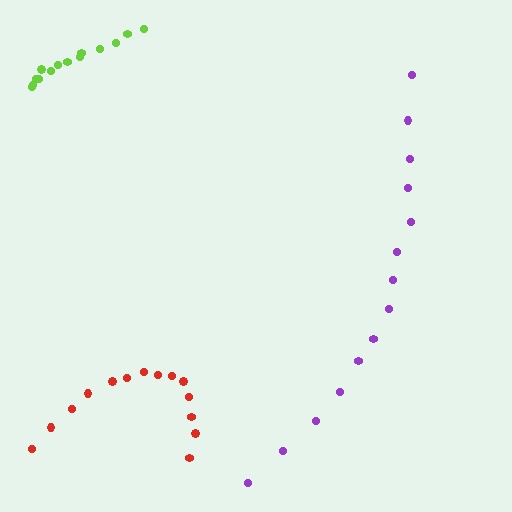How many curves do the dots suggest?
There are 3 distinct paths.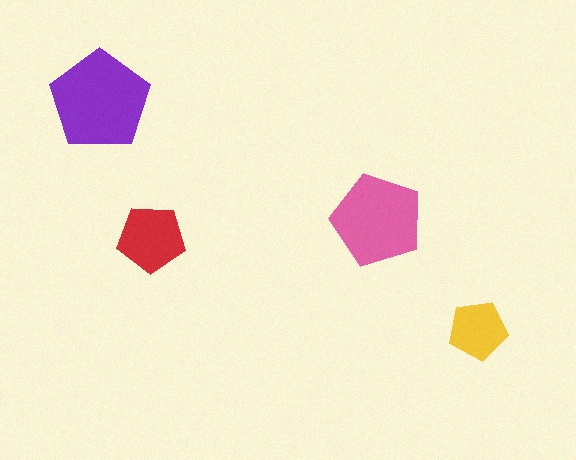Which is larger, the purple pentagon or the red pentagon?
The purple one.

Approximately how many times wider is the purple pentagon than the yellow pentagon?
About 1.5 times wider.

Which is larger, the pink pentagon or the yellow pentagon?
The pink one.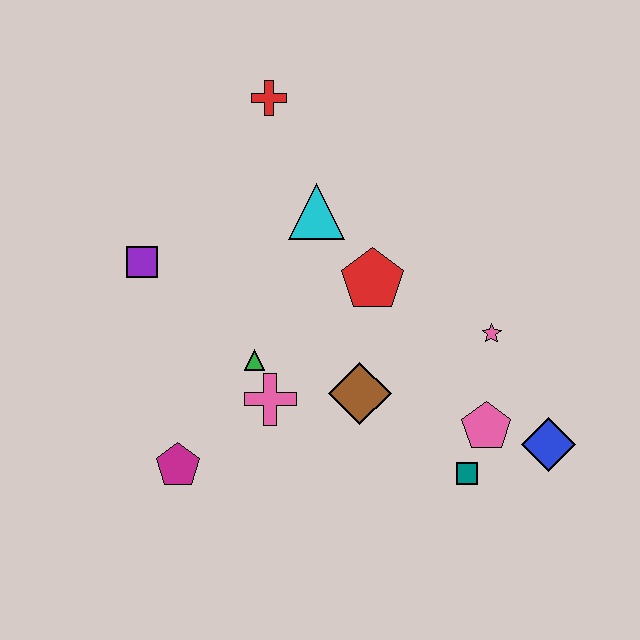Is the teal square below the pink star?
Yes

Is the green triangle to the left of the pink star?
Yes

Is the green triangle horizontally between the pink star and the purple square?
Yes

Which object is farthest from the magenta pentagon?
The red cross is farthest from the magenta pentagon.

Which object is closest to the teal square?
The pink pentagon is closest to the teal square.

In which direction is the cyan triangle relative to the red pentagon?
The cyan triangle is above the red pentagon.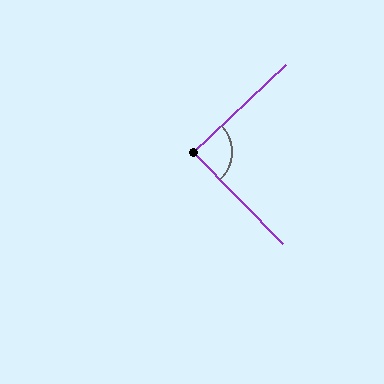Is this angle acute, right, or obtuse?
It is approximately a right angle.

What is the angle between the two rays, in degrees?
Approximately 89 degrees.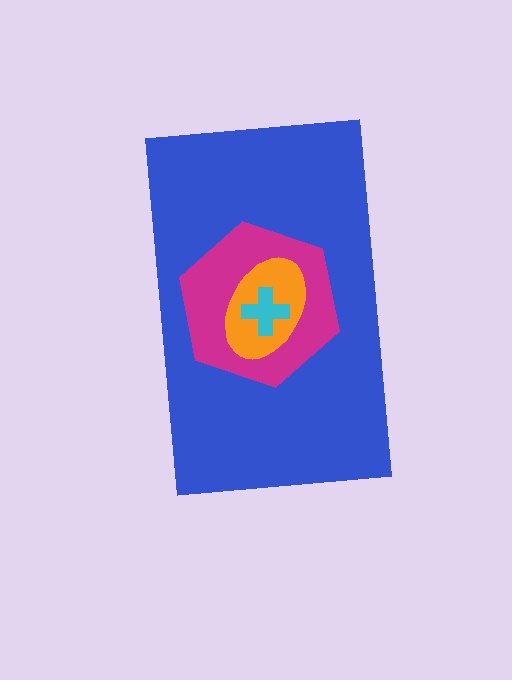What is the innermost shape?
The cyan cross.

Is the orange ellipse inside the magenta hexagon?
Yes.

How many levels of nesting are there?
4.